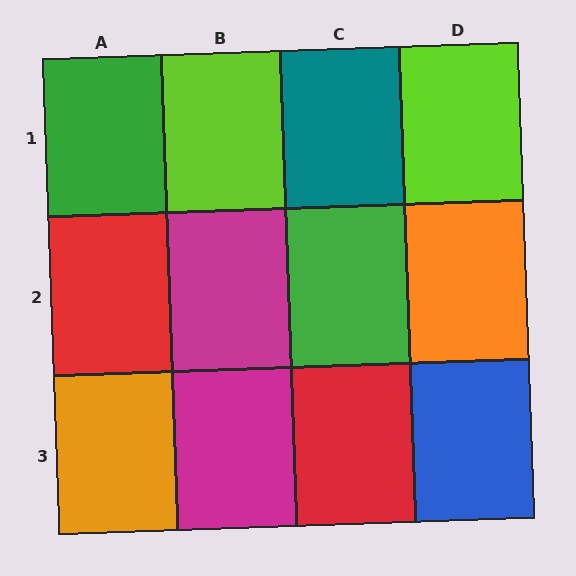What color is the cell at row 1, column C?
Teal.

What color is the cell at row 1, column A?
Green.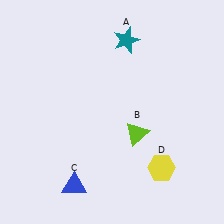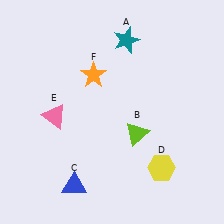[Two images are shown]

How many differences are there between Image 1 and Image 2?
There are 2 differences between the two images.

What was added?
A pink triangle (E), an orange star (F) were added in Image 2.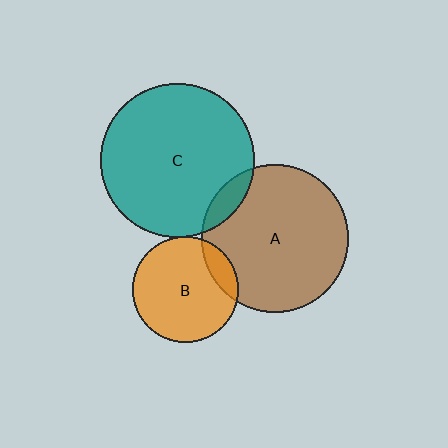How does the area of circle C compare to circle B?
Approximately 2.1 times.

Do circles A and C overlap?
Yes.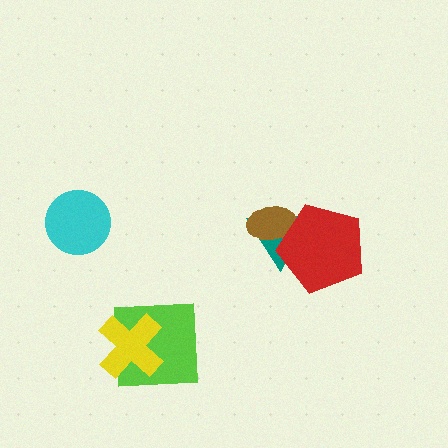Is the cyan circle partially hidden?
No, no other shape covers it.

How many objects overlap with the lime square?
1 object overlaps with the lime square.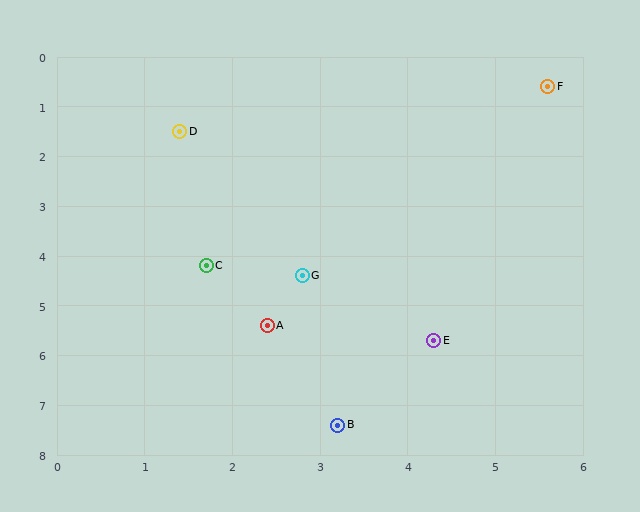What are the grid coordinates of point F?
Point F is at approximately (5.6, 0.6).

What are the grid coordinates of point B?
Point B is at approximately (3.2, 7.4).